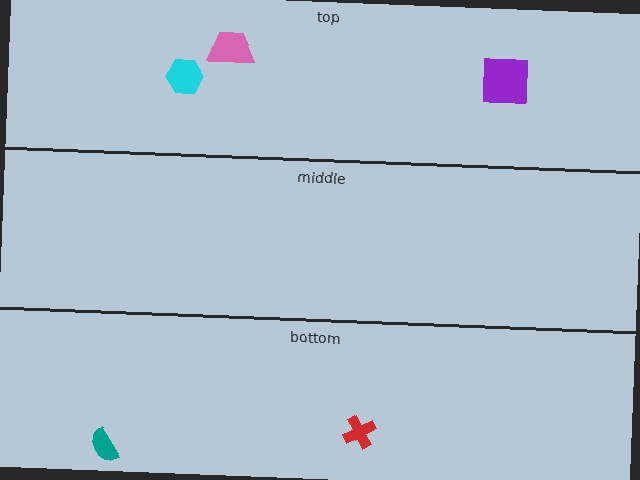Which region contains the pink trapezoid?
The top region.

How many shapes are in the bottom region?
2.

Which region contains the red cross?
The bottom region.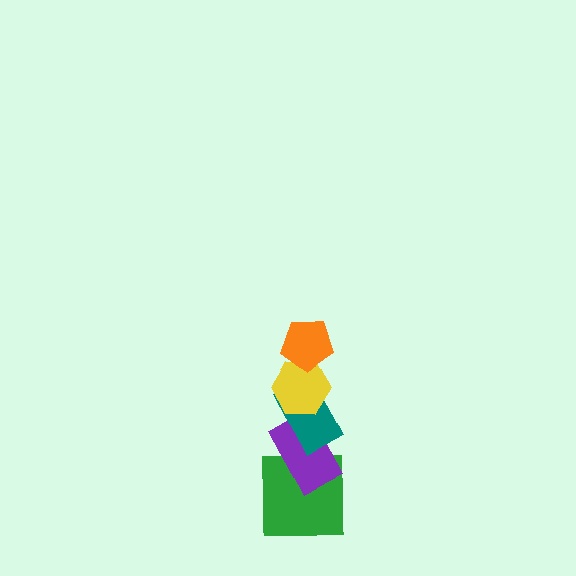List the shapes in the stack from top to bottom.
From top to bottom: the orange pentagon, the yellow hexagon, the teal rectangle, the purple rectangle, the green square.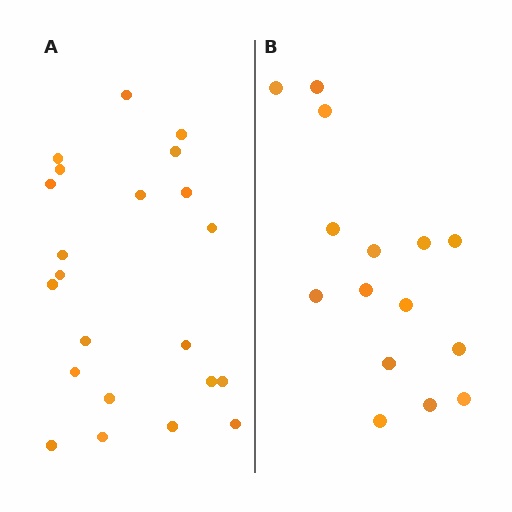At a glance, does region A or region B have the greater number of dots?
Region A (the left region) has more dots.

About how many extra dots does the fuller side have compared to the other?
Region A has roughly 8 or so more dots than region B.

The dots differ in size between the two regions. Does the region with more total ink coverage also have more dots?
No. Region B has more total ink coverage because its dots are larger, but region A actually contains more individual dots. Total area can be misleading — the number of items is what matters here.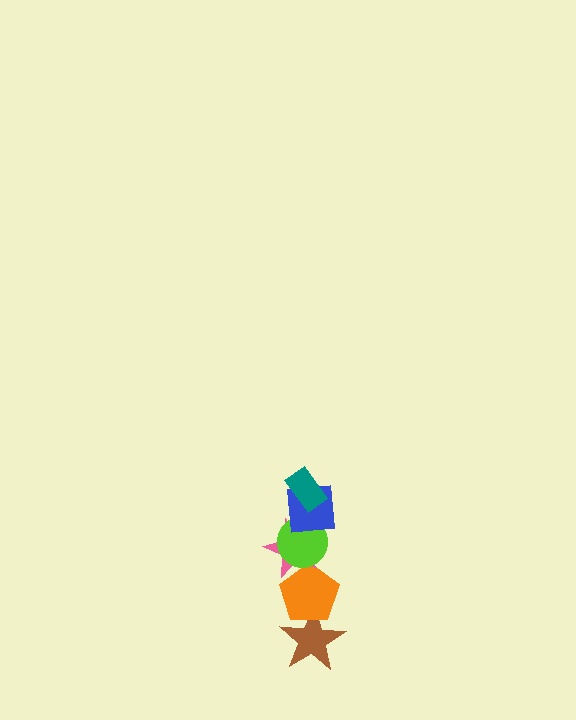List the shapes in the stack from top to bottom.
From top to bottom: the teal rectangle, the blue square, the lime circle, the pink star, the orange pentagon, the brown star.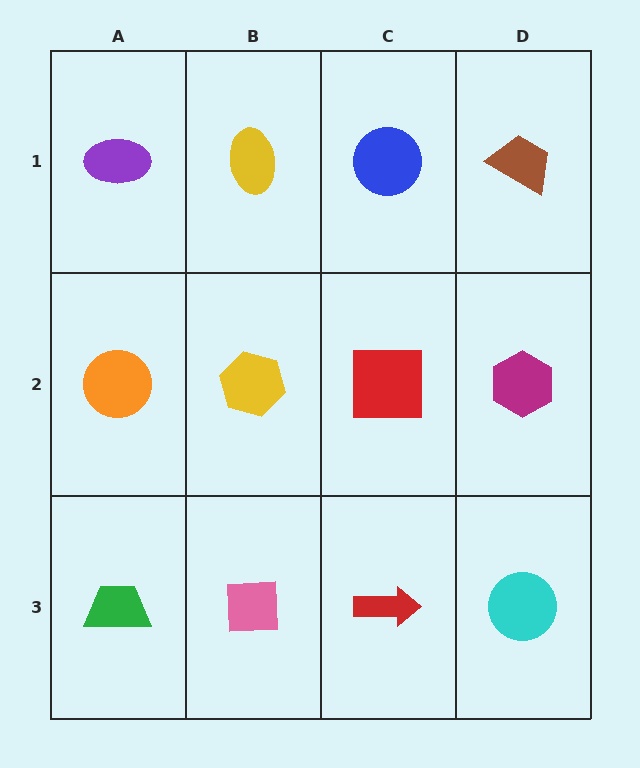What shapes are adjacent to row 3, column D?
A magenta hexagon (row 2, column D), a red arrow (row 3, column C).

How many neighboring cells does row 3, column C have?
3.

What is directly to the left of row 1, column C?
A yellow ellipse.